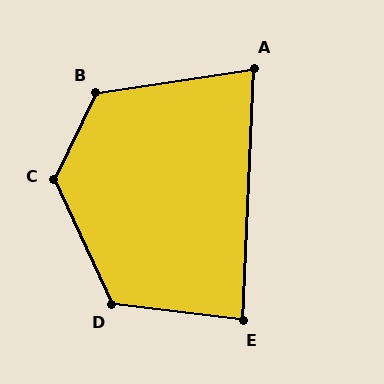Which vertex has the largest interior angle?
C, at approximately 130 degrees.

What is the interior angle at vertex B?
Approximately 124 degrees (obtuse).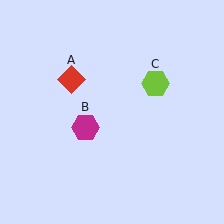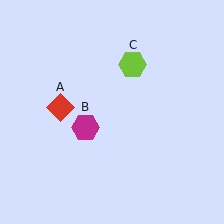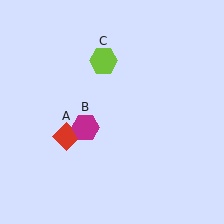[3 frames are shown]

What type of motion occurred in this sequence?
The red diamond (object A), lime hexagon (object C) rotated counterclockwise around the center of the scene.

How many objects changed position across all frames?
2 objects changed position: red diamond (object A), lime hexagon (object C).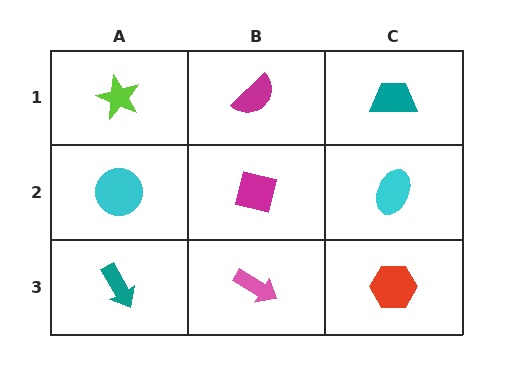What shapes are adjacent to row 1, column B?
A magenta square (row 2, column B), a lime star (row 1, column A), a teal trapezoid (row 1, column C).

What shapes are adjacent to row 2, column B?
A magenta semicircle (row 1, column B), a pink arrow (row 3, column B), a cyan circle (row 2, column A), a cyan ellipse (row 2, column C).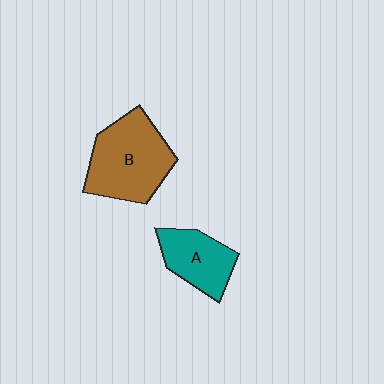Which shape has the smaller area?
Shape A (teal).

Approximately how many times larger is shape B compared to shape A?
Approximately 1.6 times.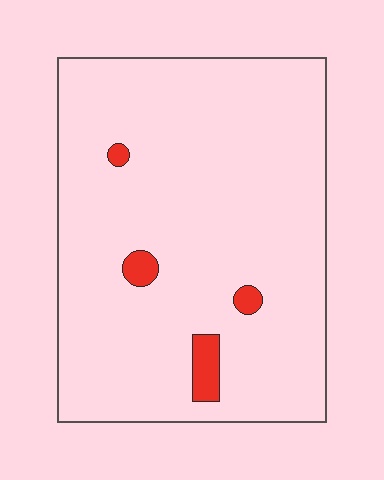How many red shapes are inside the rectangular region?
4.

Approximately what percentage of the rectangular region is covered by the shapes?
Approximately 5%.